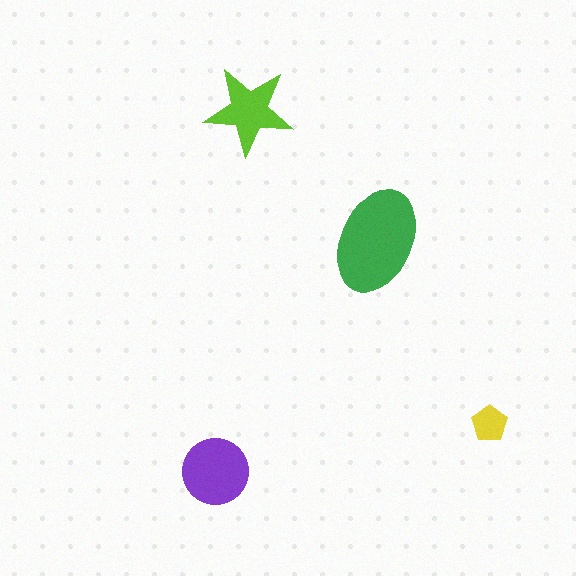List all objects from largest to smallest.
The green ellipse, the purple circle, the lime star, the yellow pentagon.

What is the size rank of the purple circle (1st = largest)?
2nd.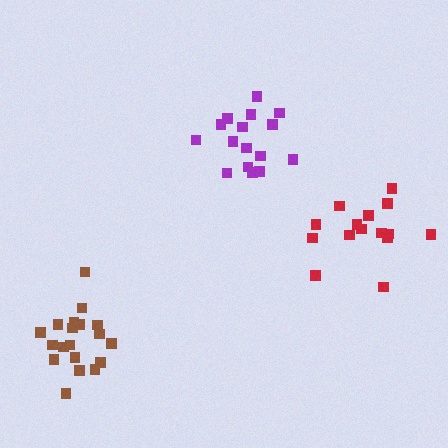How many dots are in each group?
Group 1: 15 dots, Group 2: 16 dots, Group 3: 19 dots (50 total).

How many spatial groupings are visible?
There are 3 spatial groupings.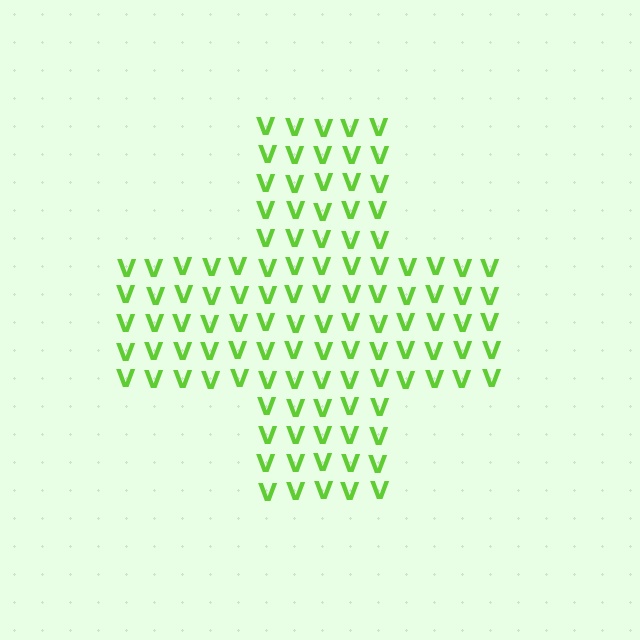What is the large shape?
The large shape is a cross.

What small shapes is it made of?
It is made of small letter V's.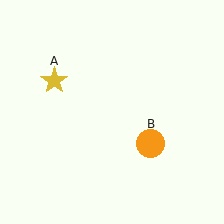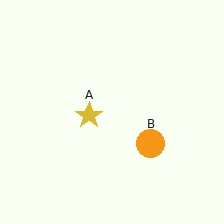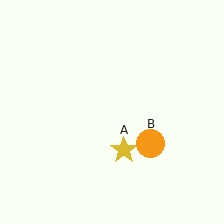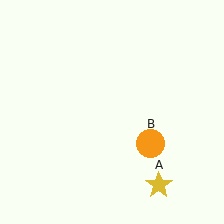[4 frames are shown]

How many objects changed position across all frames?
1 object changed position: yellow star (object A).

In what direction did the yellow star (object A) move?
The yellow star (object A) moved down and to the right.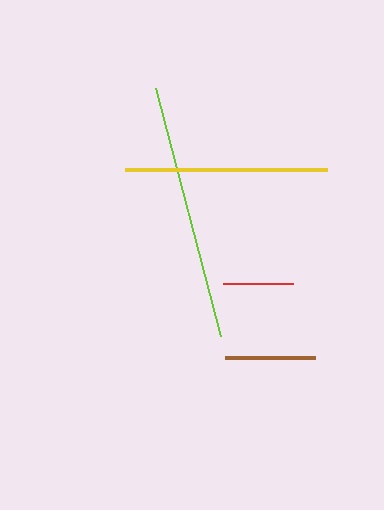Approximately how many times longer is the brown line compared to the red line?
The brown line is approximately 1.3 times the length of the red line.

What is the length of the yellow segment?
The yellow segment is approximately 202 pixels long.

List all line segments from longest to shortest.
From longest to shortest: lime, yellow, brown, red.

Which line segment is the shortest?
The red line is the shortest at approximately 70 pixels.